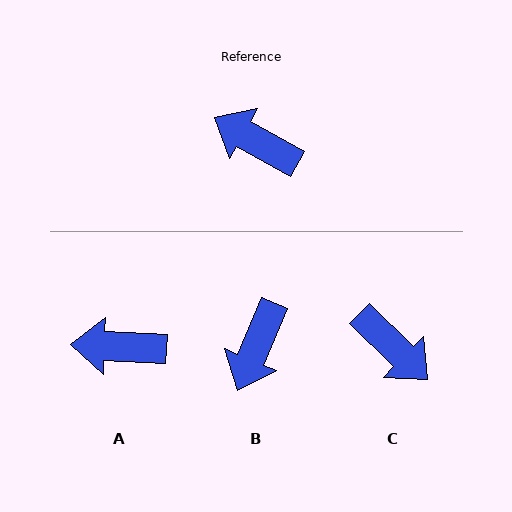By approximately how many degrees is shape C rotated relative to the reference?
Approximately 165 degrees counter-clockwise.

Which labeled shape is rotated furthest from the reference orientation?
C, about 165 degrees away.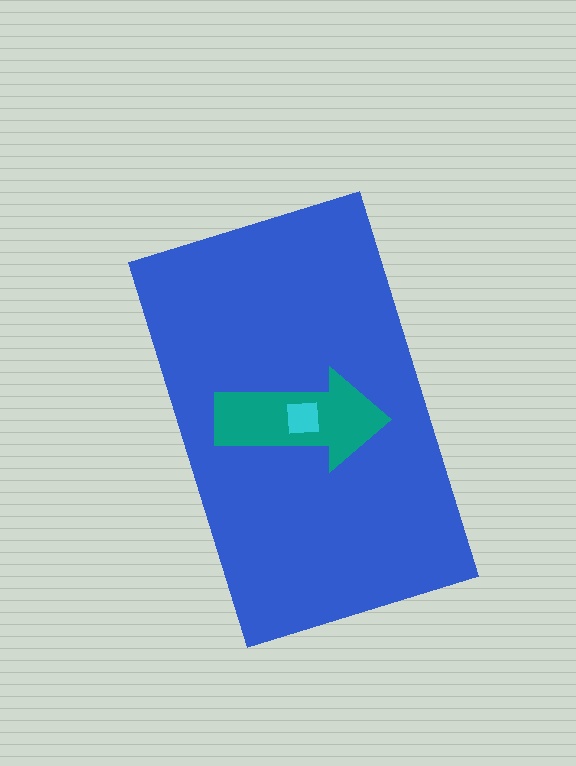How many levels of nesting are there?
3.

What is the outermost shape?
The blue rectangle.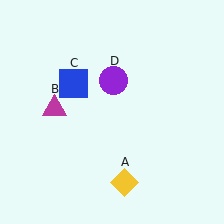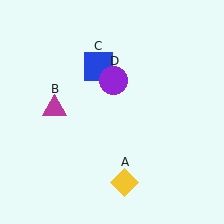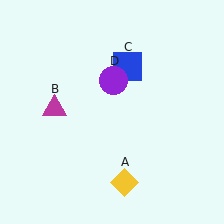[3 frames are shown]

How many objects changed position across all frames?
1 object changed position: blue square (object C).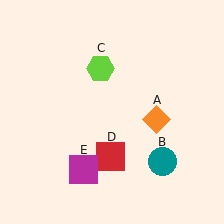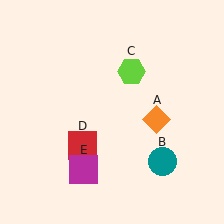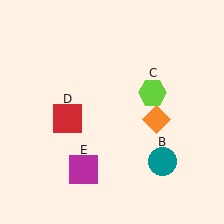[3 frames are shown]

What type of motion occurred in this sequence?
The lime hexagon (object C), red square (object D) rotated clockwise around the center of the scene.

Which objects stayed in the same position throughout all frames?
Orange diamond (object A) and teal circle (object B) and magenta square (object E) remained stationary.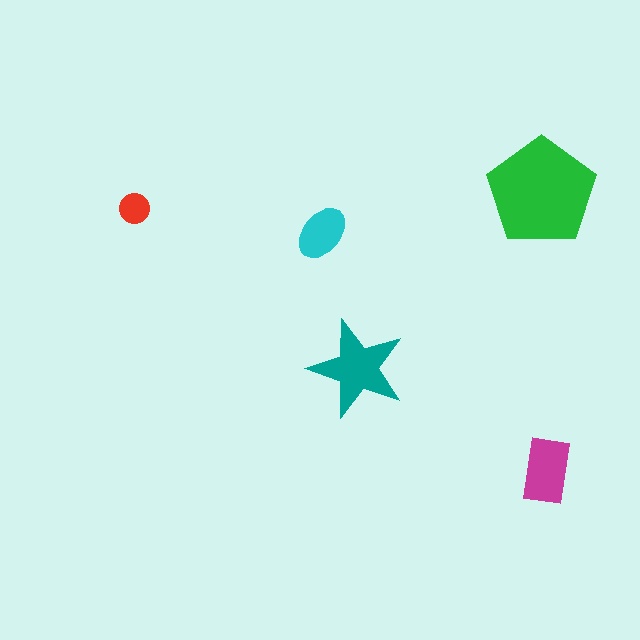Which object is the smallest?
The red circle.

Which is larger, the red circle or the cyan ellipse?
The cyan ellipse.